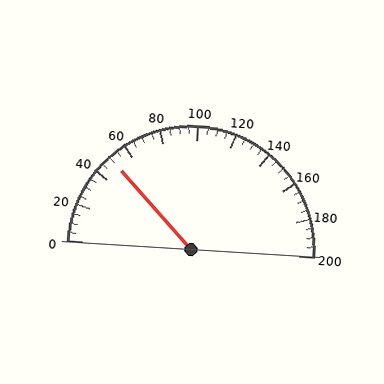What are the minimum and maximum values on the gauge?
The gauge ranges from 0 to 200.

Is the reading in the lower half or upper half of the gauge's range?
The reading is in the lower half of the range (0 to 200).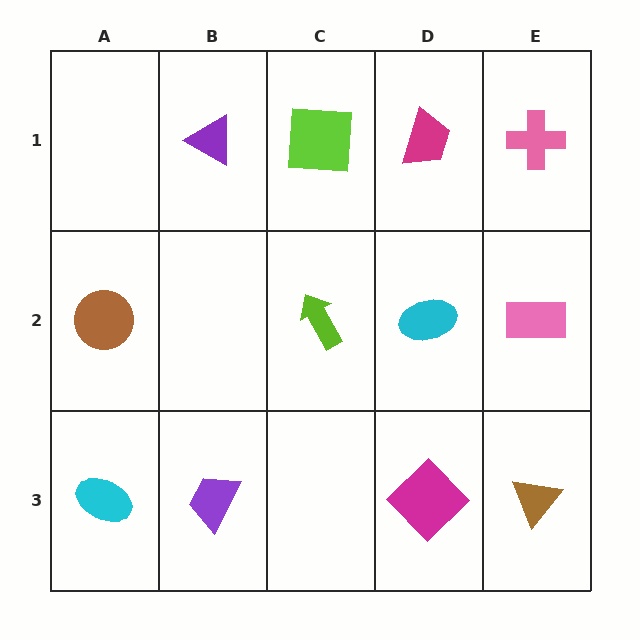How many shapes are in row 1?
4 shapes.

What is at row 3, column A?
A cyan ellipse.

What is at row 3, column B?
A purple trapezoid.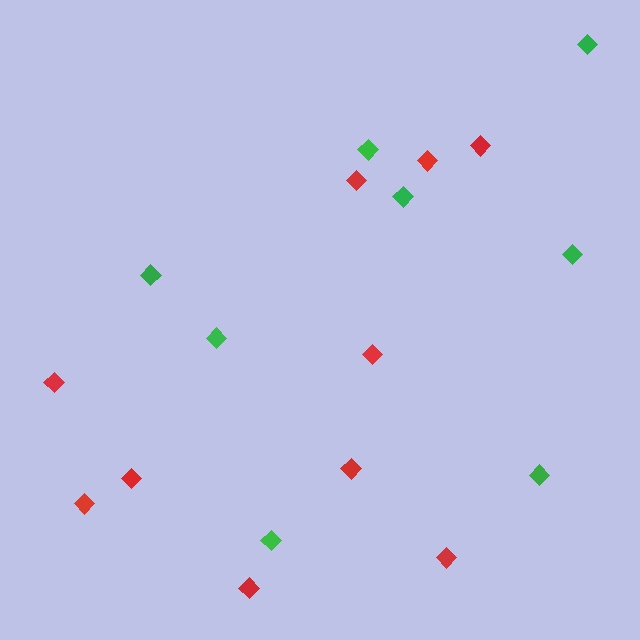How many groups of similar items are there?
There are 2 groups: one group of red diamonds (10) and one group of green diamonds (8).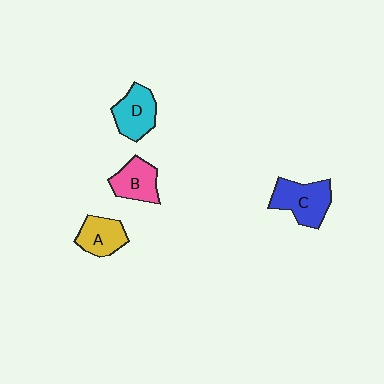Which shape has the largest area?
Shape C (blue).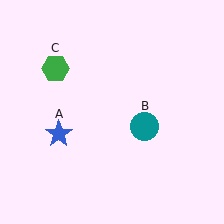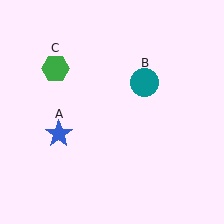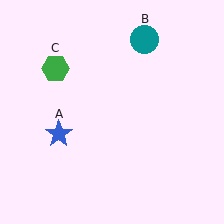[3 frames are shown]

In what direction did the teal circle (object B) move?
The teal circle (object B) moved up.